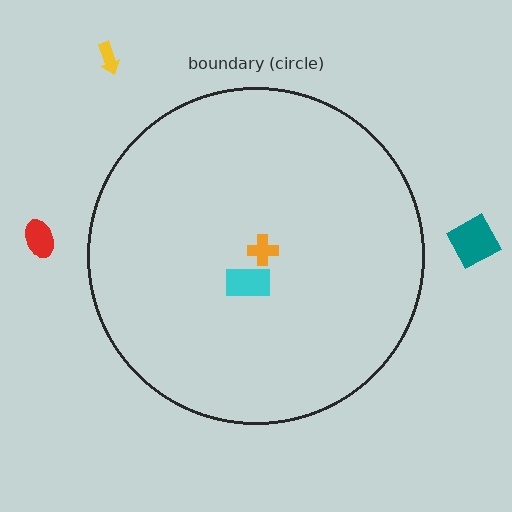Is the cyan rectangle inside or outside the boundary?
Inside.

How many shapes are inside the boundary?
2 inside, 3 outside.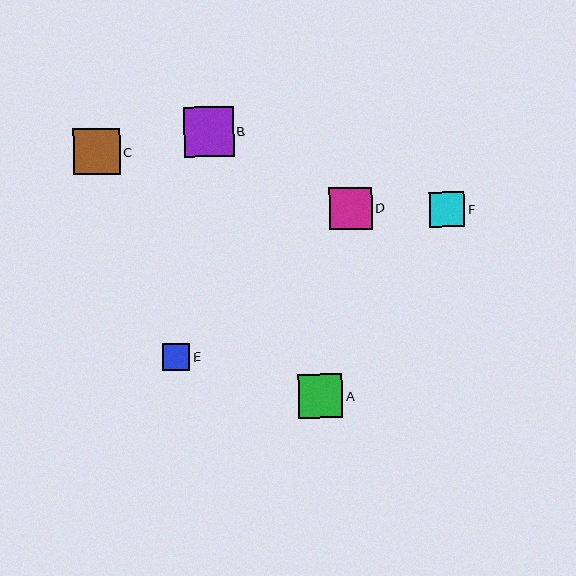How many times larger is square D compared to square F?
Square D is approximately 1.2 times the size of square F.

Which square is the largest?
Square B is the largest with a size of approximately 50 pixels.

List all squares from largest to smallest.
From largest to smallest: B, C, A, D, F, E.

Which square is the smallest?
Square E is the smallest with a size of approximately 27 pixels.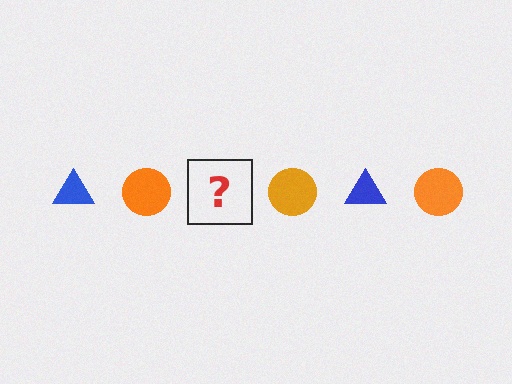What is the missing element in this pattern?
The missing element is a blue triangle.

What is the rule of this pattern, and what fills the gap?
The rule is that the pattern alternates between blue triangle and orange circle. The gap should be filled with a blue triangle.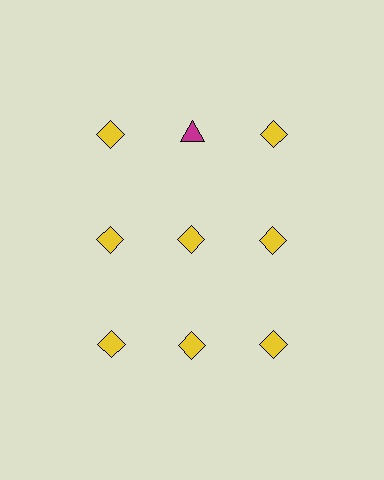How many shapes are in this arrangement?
There are 9 shapes arranged in a grid pattern.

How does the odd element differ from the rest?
It differs in both color (magenta instead of yellow) and shape (triangle instead of diamond).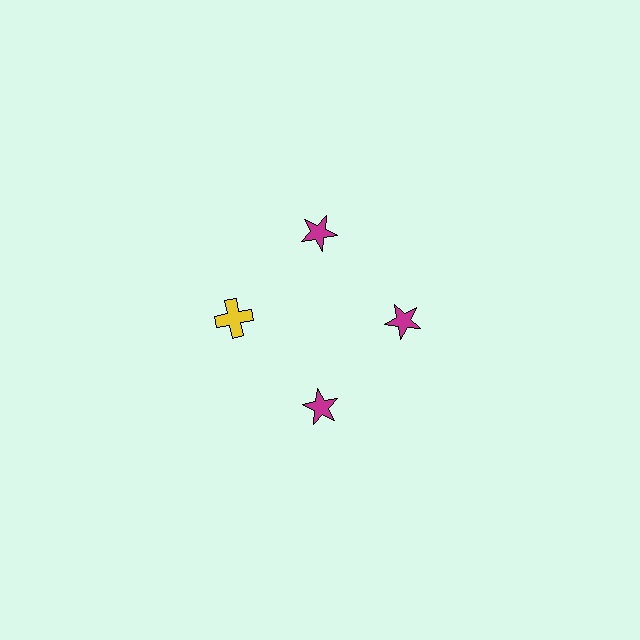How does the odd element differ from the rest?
It differs in both color (yellow instead of magenta) and shape (cross instead of star).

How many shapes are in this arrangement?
There are 4 shapes arranged in a ring pattern.